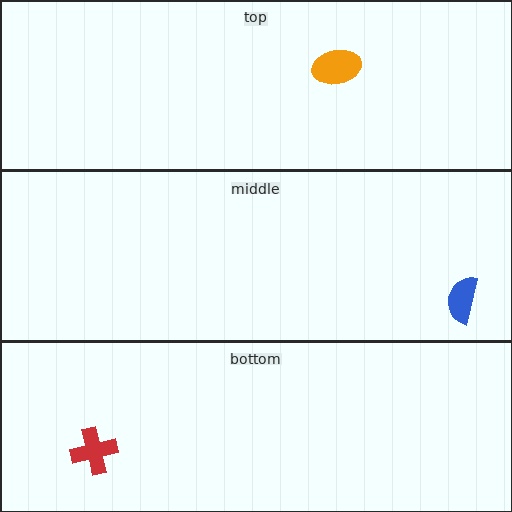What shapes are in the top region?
The orange ellipse.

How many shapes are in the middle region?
1.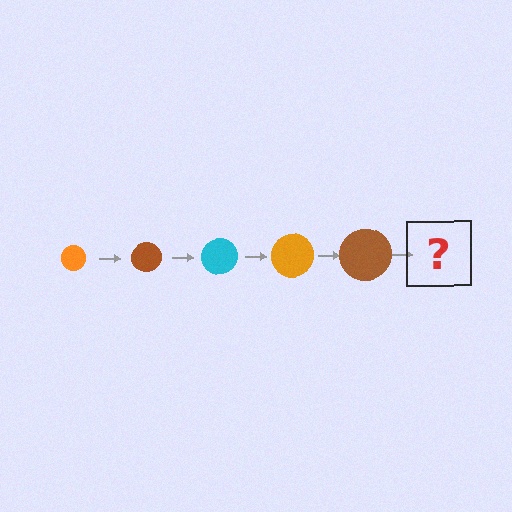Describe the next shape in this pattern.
It should be a cyan circle, larger than the previous one.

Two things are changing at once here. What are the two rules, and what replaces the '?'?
The two rules are that the circle grows larger each step and the color cycles through orange, brown, and cyan. The '?' should be a cyan circle, larger than the previous one.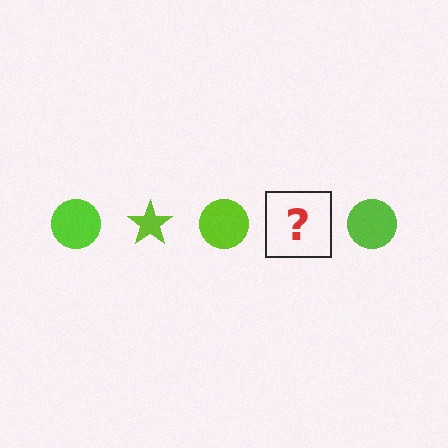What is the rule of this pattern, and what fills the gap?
The rule is that the pattern cycles through circle, star shapes in lime. The gap should be filled with a lime star.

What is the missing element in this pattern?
The missing element is a lime star.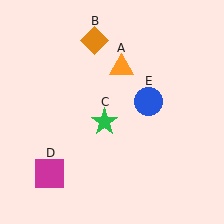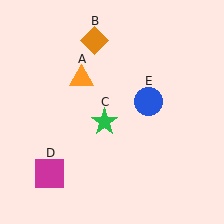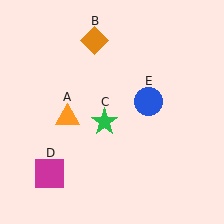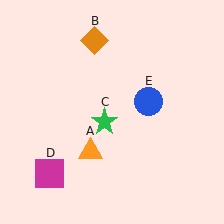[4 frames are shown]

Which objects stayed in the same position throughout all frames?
Orange diamond (object B) and green star (object C) and magenta square (object D) and blue circle (object E) remained stationary.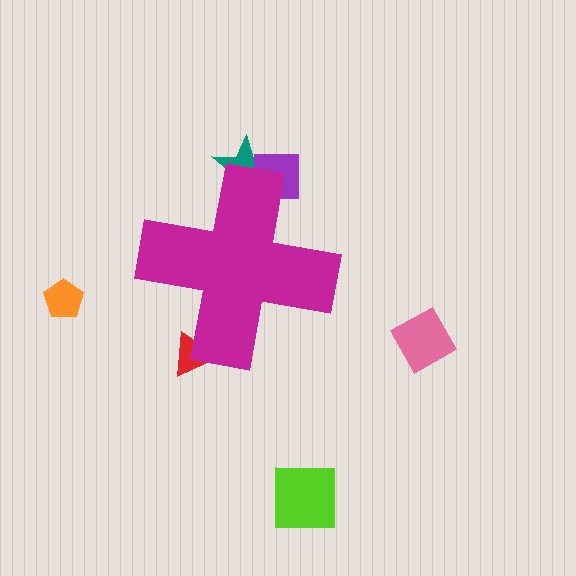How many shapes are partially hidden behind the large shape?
3 shapes are partially hidden.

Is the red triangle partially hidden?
Yes, the red triangle is partially hidden behind the magenta cross.